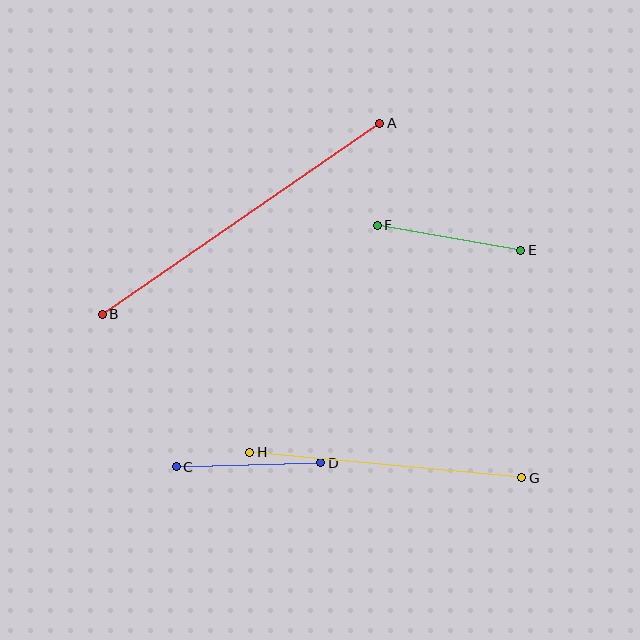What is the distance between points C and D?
The distance is approximately 144 pixels.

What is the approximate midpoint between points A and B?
The midpoint is at approximately (241, 219) pixels.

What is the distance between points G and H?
The distance is approximately 273 pixels.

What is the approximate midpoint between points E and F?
The midpoint is at approximately (449, 238) pixels.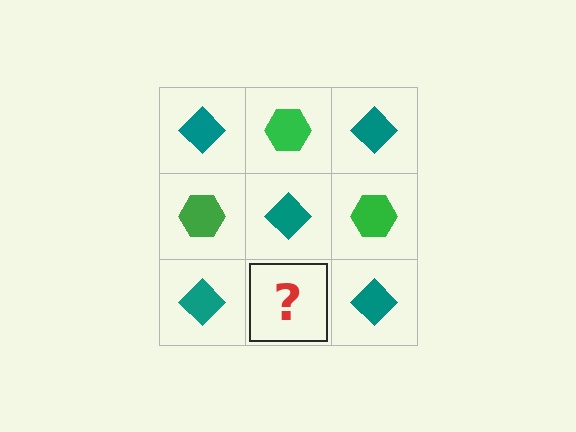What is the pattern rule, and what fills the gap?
The rule is that it alternates teal diamond and green hexagon in a checkerboard pattern. The gap should be filled with a green hexagon.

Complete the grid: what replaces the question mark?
The question mark should be replaced with a green hexagon.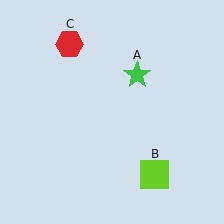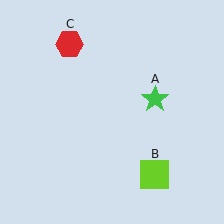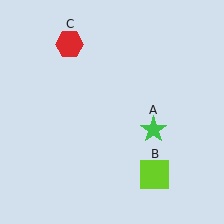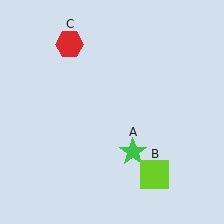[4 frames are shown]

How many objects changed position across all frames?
1 object changed position: green star (object A).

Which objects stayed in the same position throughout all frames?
Lime square (object B) and red hexagon (object C) remained stationary.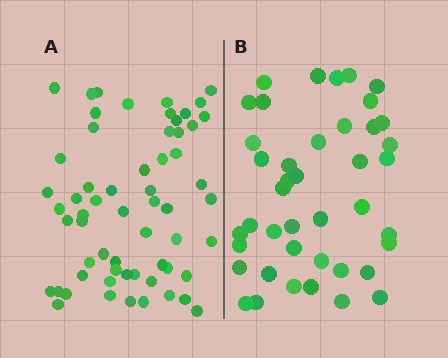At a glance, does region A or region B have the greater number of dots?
Region A (the left region) has more dots.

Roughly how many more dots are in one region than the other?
Region A has approximately 20 more dots than region B.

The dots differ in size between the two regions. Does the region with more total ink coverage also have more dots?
No. Region B has more total ink coverage because its dots are larger, but region A actually contains more individual dots. Total area can be misleading — the number of items is what matters here.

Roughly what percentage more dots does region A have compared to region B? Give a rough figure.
About 45% more.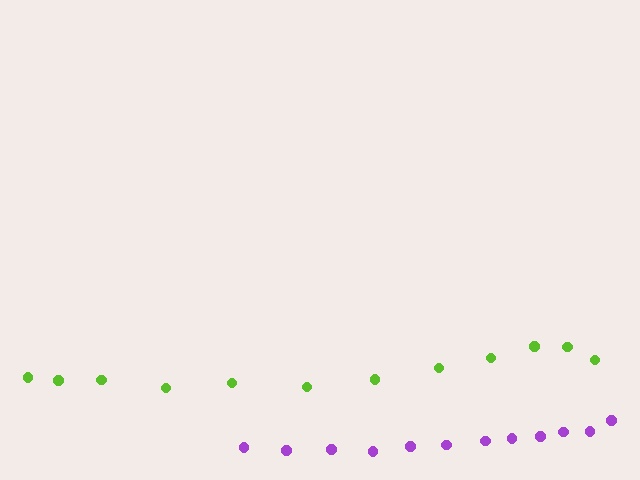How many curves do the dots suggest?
There are 2 distinct paths.